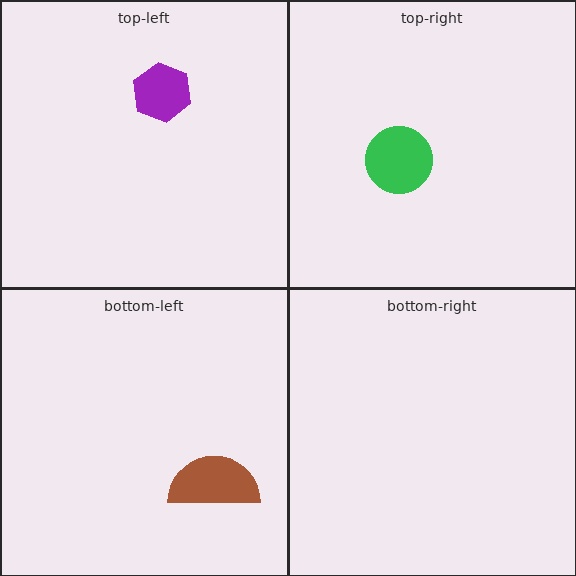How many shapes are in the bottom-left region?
1.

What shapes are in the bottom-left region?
The brown semicircle.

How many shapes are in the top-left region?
1.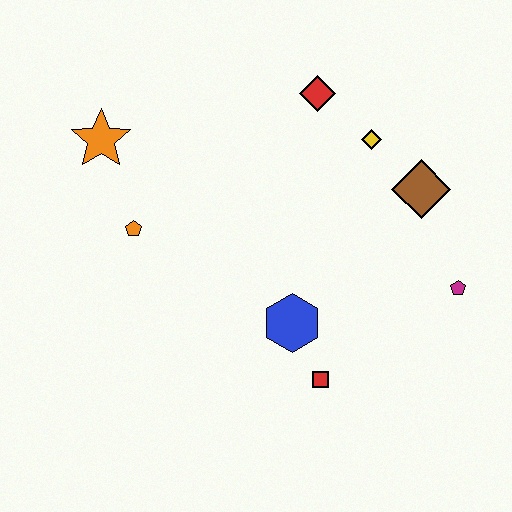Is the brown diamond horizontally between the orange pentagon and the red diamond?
No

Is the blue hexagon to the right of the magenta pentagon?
No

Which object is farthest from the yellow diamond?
The orange star is farthest from the yellow diamond.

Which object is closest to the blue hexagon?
The red square is closest to the blue hexagon.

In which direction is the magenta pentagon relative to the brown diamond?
The magenta pentagon is below the brown diamond.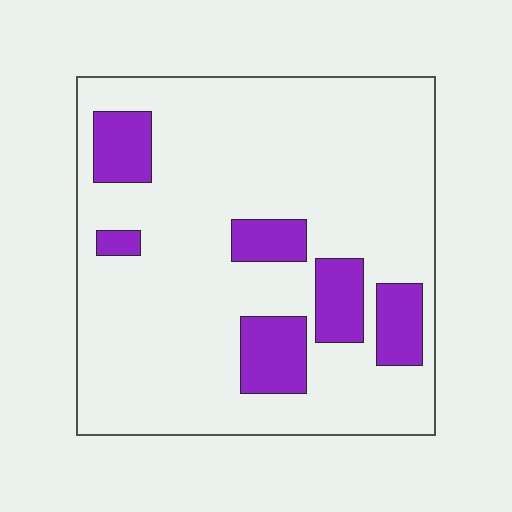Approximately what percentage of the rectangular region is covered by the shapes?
Approximately 15%.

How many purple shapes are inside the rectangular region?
6.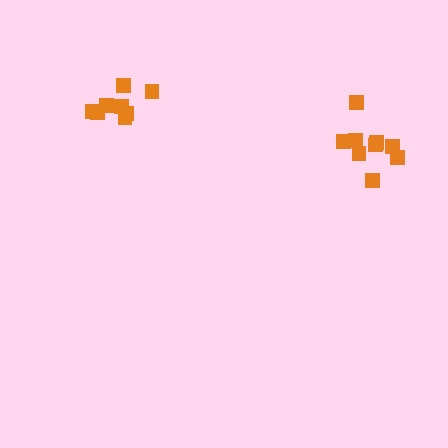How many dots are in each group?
Group 1: 9 dots, Group 2: 8 dots (17 total).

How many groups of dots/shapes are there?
There are 2 groups.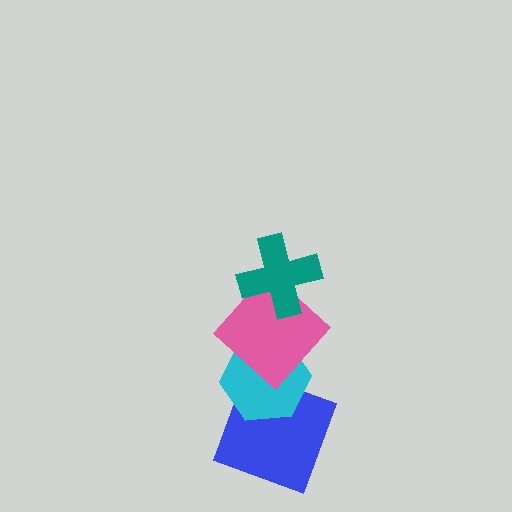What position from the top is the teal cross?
The teal cross is 1st from the top.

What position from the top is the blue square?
The blue square is 4th from the top.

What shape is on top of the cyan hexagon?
The pink diamond is on top of the cyan hexagon.